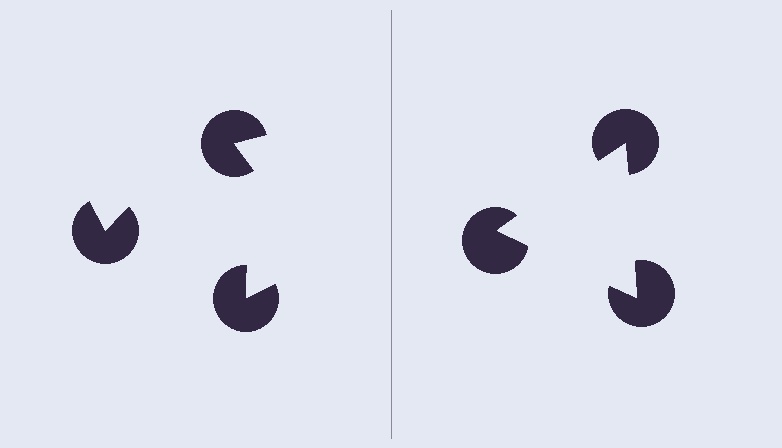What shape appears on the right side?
An illusory triangle.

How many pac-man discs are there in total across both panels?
6 — 3 on each side.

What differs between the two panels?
The pac-man discs are positioned identically on both sides; only the wedge orientations differ. On the right they align to a triangle; on the left they are misaligned.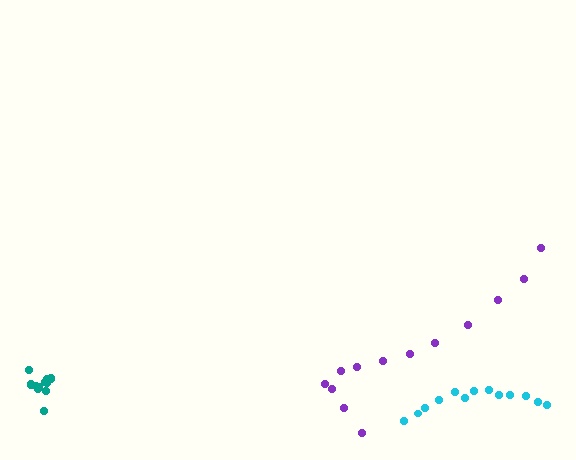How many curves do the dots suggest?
There are 3 distinct paths.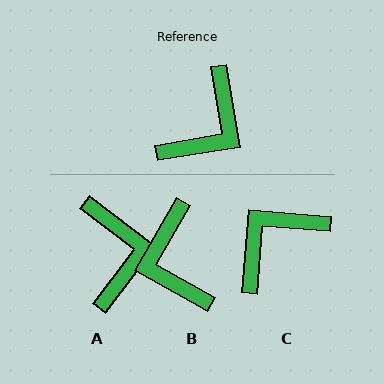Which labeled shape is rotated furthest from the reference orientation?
C, about 166 degrees away.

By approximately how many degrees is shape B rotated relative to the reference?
Approximately 129 degrees clockwise.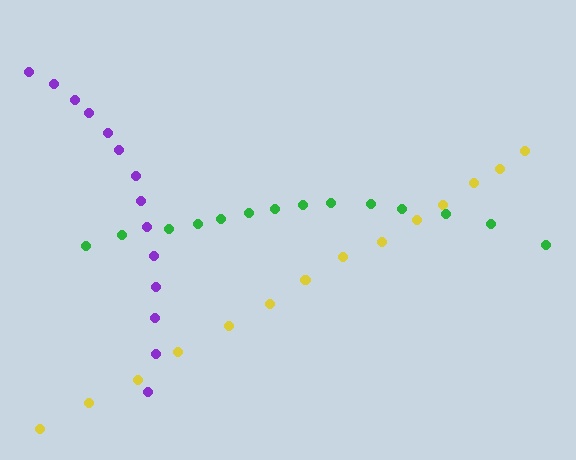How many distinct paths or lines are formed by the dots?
There are 3 distinct paths.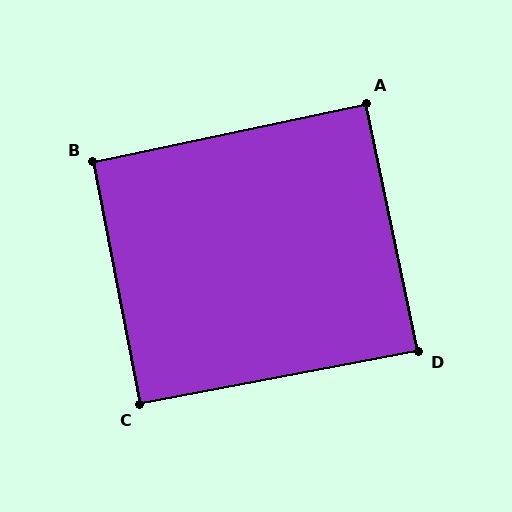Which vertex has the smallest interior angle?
D, at approximately 89 degrees.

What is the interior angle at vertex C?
Approximately 90 degrees (approximately right).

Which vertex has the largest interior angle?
B, at approximately 91 degrees.